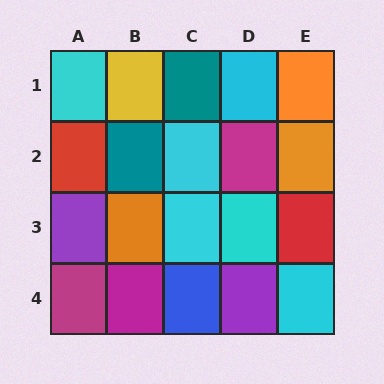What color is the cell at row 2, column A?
Red.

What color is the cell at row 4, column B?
Magenta.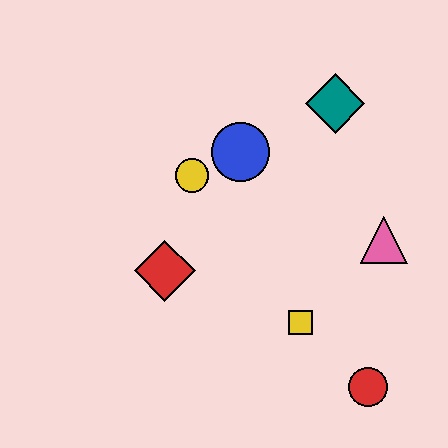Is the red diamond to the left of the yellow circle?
Yes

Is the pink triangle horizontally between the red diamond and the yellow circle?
No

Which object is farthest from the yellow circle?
The red circle is farthest from the yellow circle.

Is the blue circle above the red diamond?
Yes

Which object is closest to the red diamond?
The yellow circle is closest to the red diamond.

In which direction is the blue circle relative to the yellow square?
The blue circle is above the yellow square.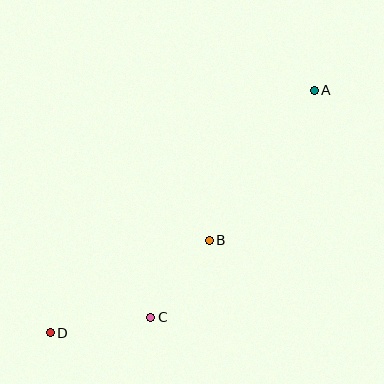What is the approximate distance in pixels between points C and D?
The distance between C and D is approximately 102 pixels.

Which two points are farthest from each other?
Points A and D are farthest from each other.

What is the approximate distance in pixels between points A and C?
The distance between A and C is approximately 280 pixels.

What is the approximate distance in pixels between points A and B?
The distance between A and B is approximately 183 pixels.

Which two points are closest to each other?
Points B and C are closest to each other.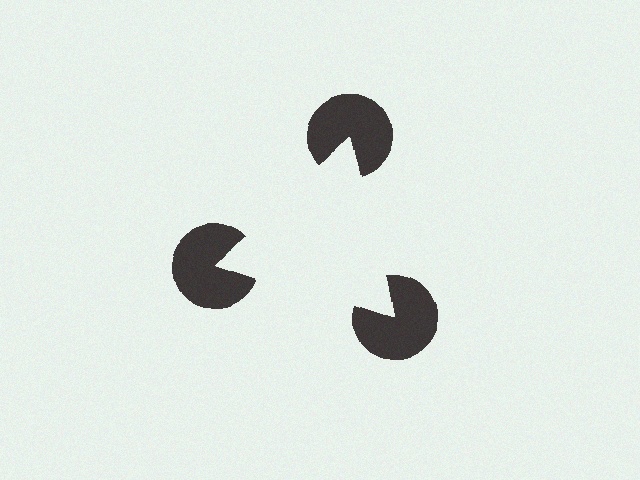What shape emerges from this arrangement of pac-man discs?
An illusory triangle — its edges are inferred from the aligned wedge cuts in the pac-man discs, not physically drawn.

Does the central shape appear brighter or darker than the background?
It typically appears slightly brighter than the background, even though no actual brightness change is drawn.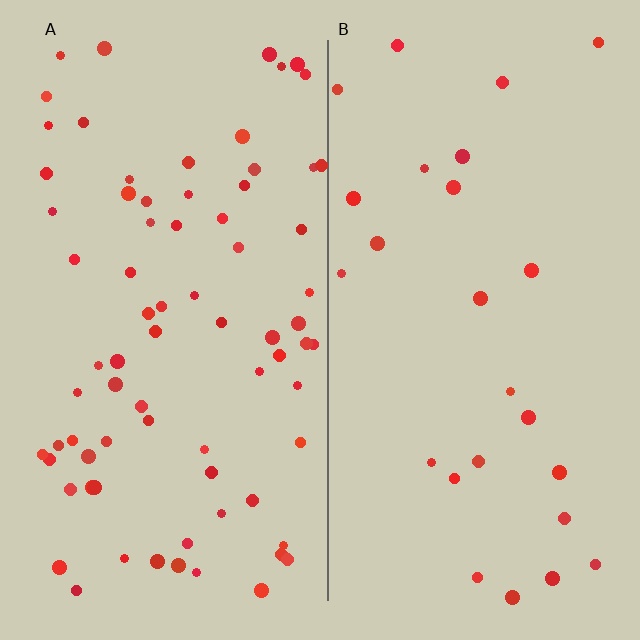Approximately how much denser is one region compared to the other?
Approximately 3.0× — region A over region B.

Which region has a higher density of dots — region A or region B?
A (the left).